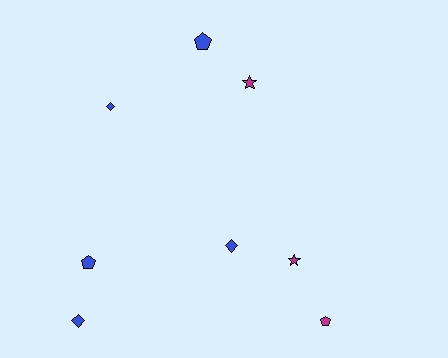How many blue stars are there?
There are no blue stars.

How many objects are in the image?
There are 8 objects.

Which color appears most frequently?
Blue, with 5 objects.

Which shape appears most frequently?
Pentagon, with 3 objects.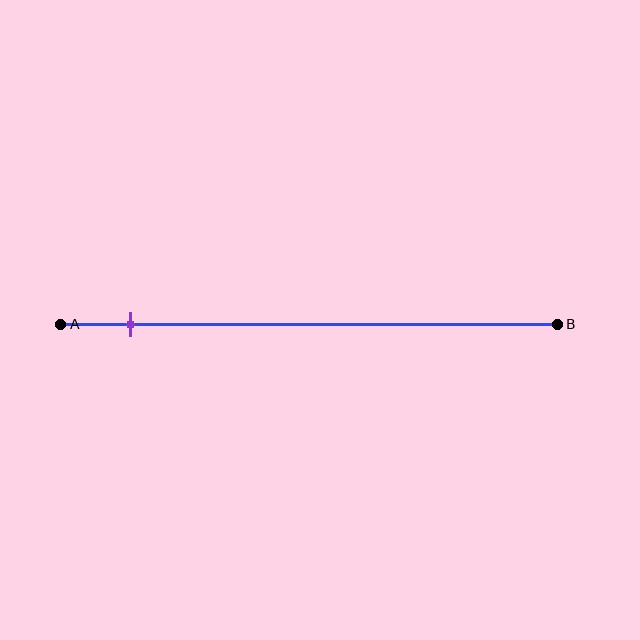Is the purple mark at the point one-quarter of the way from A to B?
No, the mark is at about 15% from A, not at the 25% one-quarter point.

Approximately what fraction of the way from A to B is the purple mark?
The purple mark is approximately 15% of the way from A to B.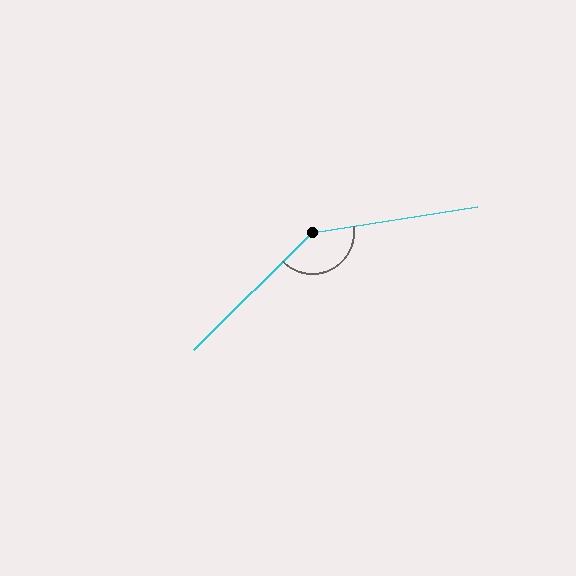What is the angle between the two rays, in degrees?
Approximately 145 degrees.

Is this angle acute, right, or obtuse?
It is obtuse.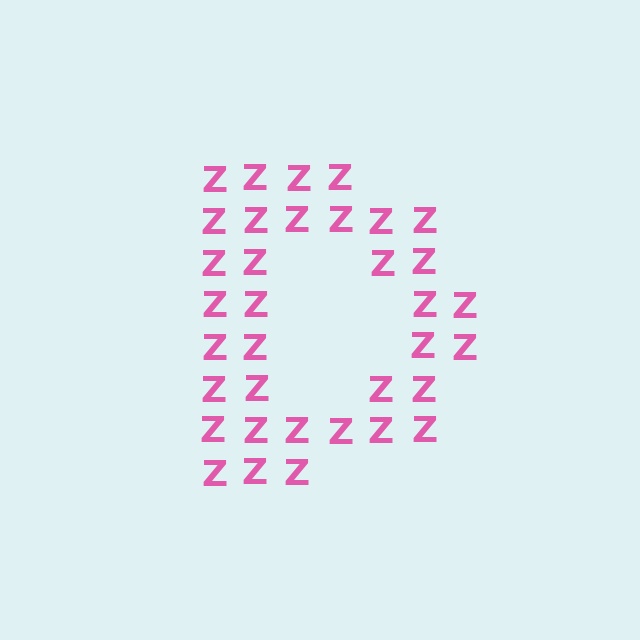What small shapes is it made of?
It is made of small letter Z's.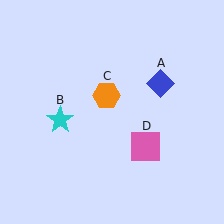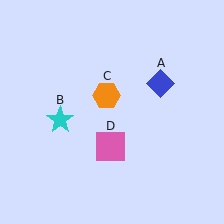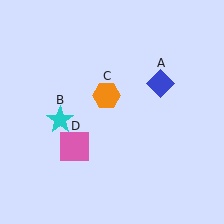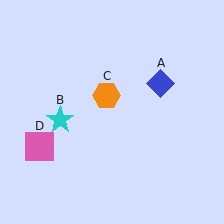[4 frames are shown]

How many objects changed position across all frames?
1 object changed position: pink square (object D).